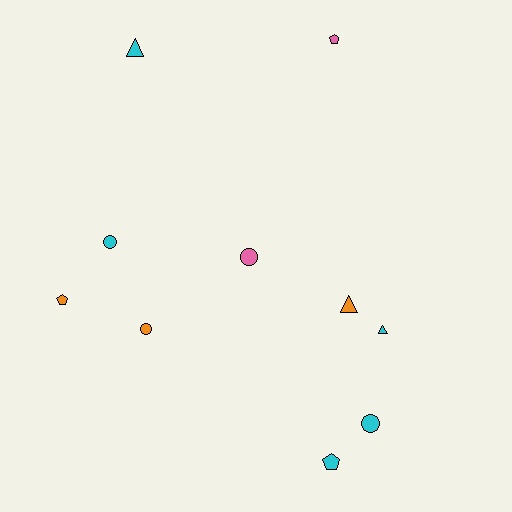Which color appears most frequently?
Cyan, with 5 objects.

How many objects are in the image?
There are 10 objects.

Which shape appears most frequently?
Circle, with 4 objects.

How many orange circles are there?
There is 1 orange circle.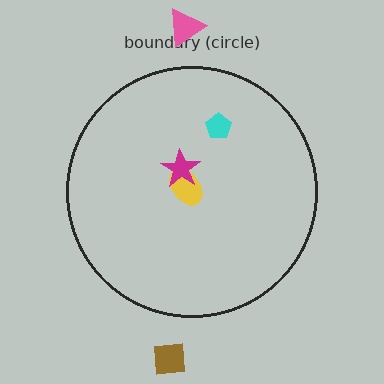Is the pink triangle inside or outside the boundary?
Outside.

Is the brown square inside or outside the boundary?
Outside.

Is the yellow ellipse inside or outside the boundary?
Inside.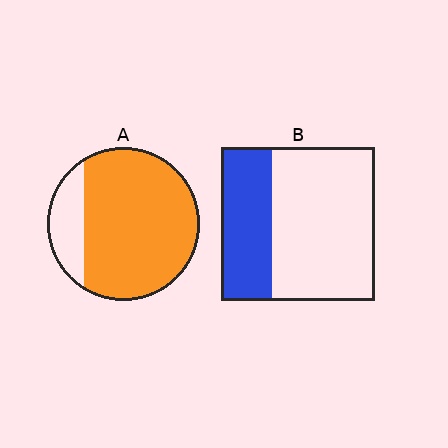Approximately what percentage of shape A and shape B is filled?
A is approximately 80% and B is approximately 35%.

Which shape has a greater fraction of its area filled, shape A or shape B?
Shape A.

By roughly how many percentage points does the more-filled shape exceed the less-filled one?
By roughly 50 percentage points (A over B).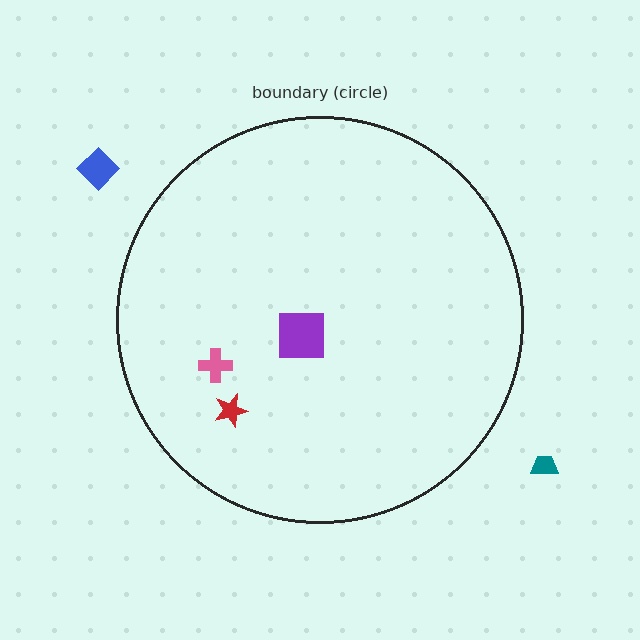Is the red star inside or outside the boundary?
Inside.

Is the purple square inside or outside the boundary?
Inside.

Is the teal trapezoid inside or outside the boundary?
Outside.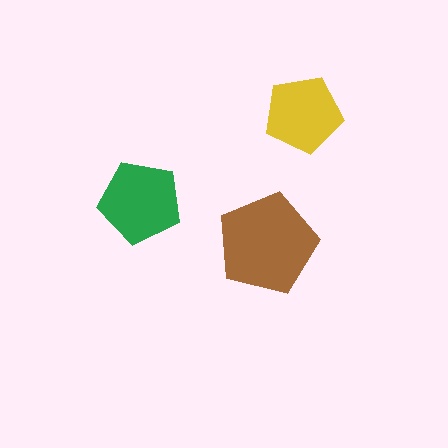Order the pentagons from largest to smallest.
the brown one, the green one, the yellow one.